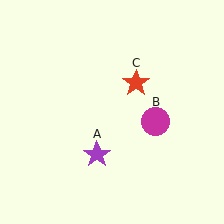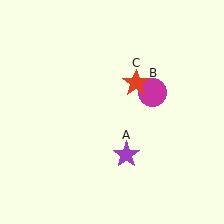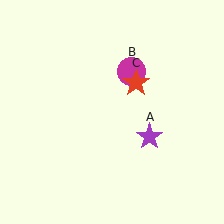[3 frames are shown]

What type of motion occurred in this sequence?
The purple star (object A), magenta circle (object B) rotated counterclockwise around the center of the scene.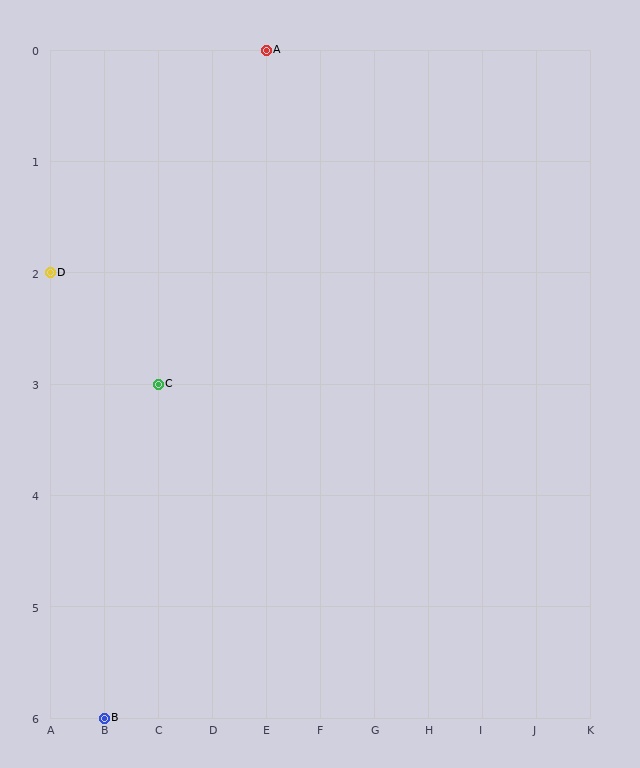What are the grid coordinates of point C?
Point C is at grid coordinates (C, 3).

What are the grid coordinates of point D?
Point D is at grid coordinates (A, 2).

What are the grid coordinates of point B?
Point B is at grid coordinates (B, 6).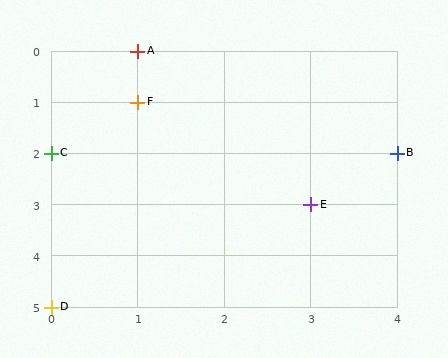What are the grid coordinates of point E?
Point E is at grid coordinates (3, 3).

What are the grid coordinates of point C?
Point C is at grid coordinates (0, 2).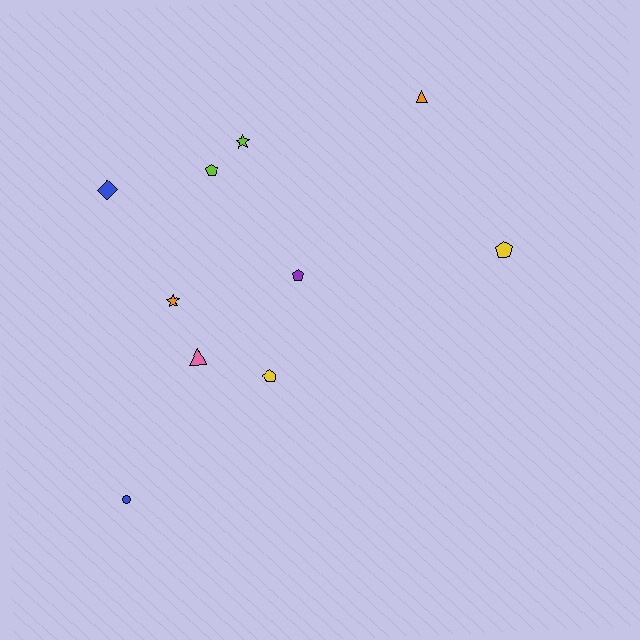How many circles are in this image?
There is 1 circle.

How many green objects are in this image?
There are no green objects.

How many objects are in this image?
There are 10 objects.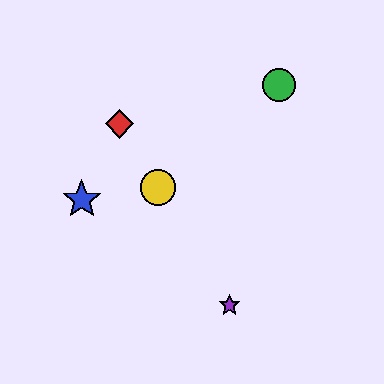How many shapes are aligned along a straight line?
3 shapes (the red diamond, the yellow circle, the purple star) are aligned along a straight line.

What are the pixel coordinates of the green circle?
The green circle is at (279, 85).